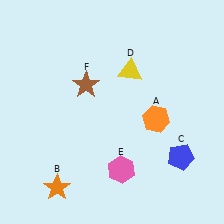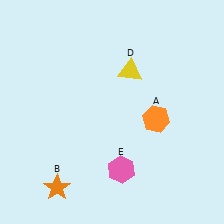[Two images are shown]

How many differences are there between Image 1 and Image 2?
There are 2 differences between the two images.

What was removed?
The blue pentagon (C), the brown star (F) were removed in Image 2.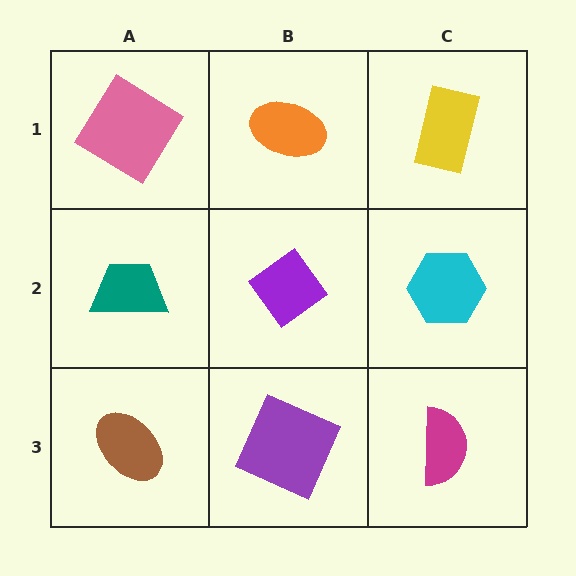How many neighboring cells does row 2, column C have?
3.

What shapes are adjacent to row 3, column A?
A teal trapezoid (row 2, column A), a purple square (row 3, column B).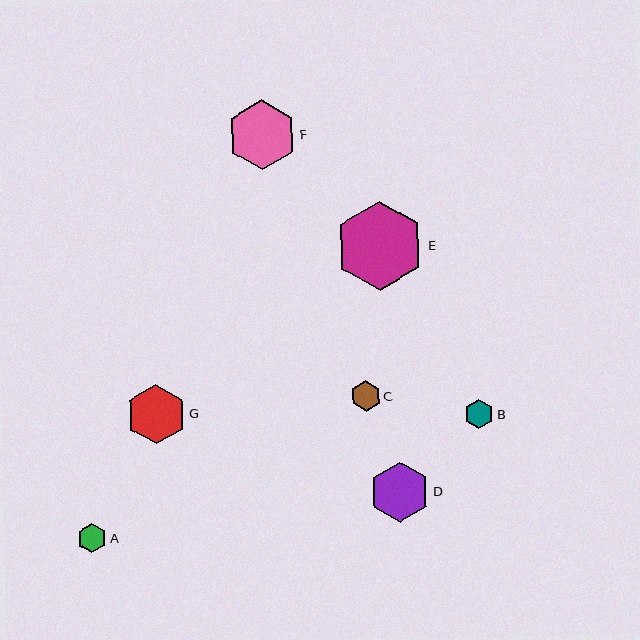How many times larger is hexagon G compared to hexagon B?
Hexagon G is approximately 2.0 times the size of hexagon B.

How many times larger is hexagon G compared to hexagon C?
Hexagon G is approximately 2.0 times the size of hexagon C.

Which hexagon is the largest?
Hexagon E is the largest with a size of approximately 89 pixels.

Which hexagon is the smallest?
Hexagon A is the smallest with a size of approximately 29 pixels.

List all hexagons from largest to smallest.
From largest to smallest: E, F, D, G, C, B, A.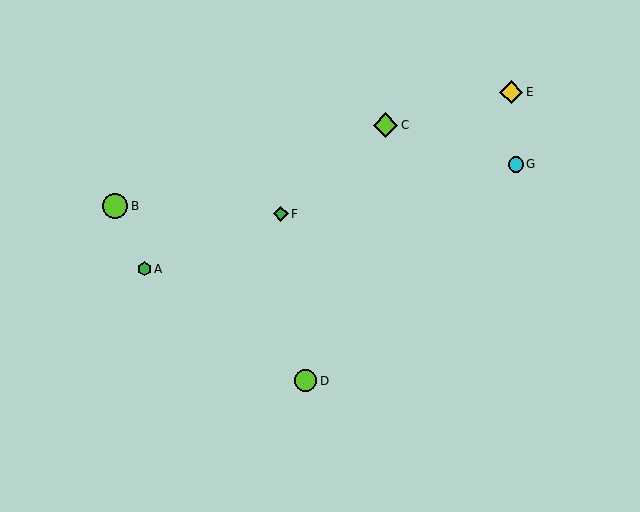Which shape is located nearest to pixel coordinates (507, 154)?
The cyan circle (labeled G) at (516, 164) is nearest to that location.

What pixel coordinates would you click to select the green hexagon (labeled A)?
Click at (144, 269) to select the green hexagon A.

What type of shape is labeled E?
Shape E is a yellow diamond.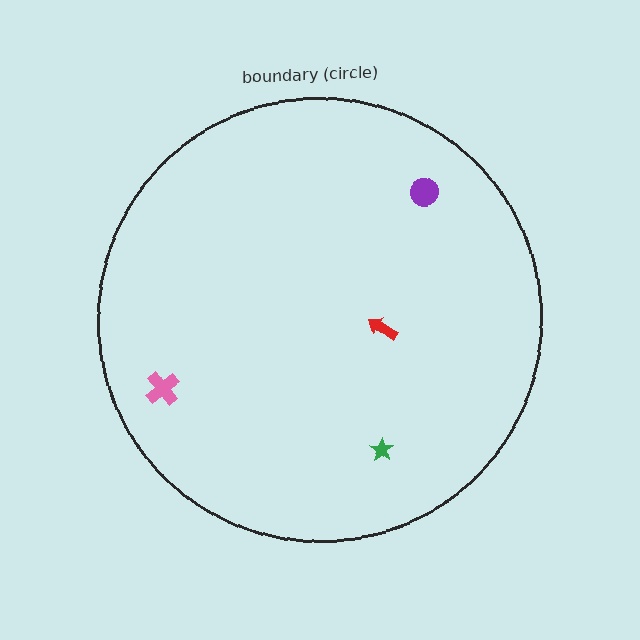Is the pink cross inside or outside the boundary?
Inside.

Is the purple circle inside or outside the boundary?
Inside.